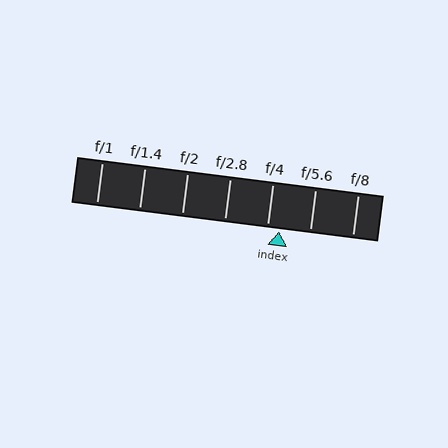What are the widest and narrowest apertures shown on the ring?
The widest aperture shown is f/1 and the narrowest is f/8.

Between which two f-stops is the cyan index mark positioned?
The index mark is between f/4 and f/5.6.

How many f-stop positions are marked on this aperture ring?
There are 7 f-stop positions marked.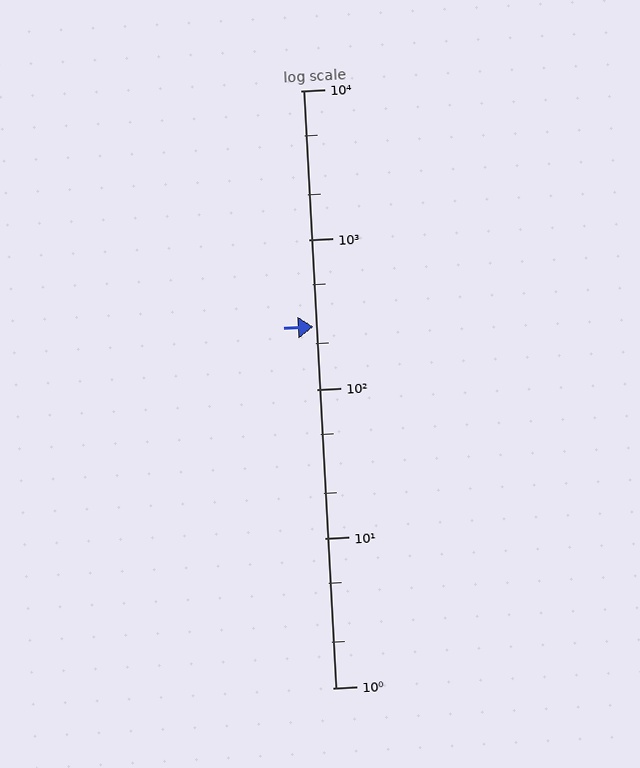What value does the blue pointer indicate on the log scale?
The pointer indicates approximately 260.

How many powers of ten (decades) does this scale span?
The scale spans 4 decades, from 1 to 10000.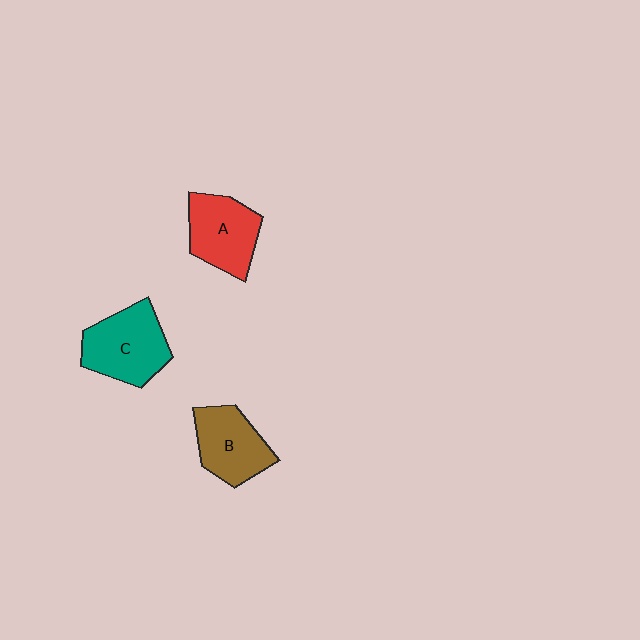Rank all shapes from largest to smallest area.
From largest to smallest: C (teal), A (red), B (brown).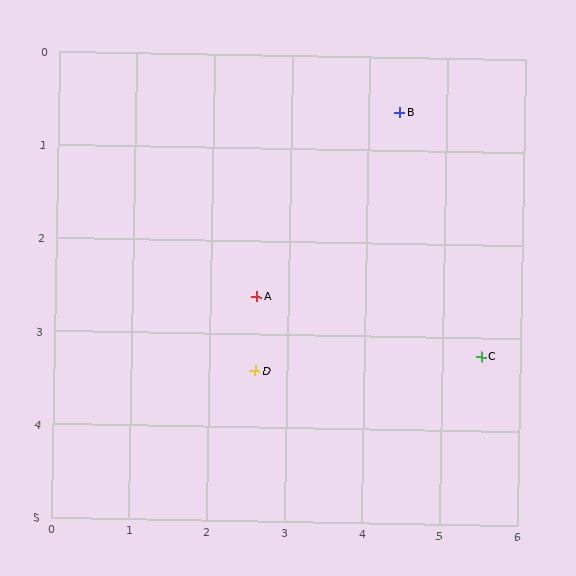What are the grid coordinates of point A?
Point A is at approximately (2.6, 2.6).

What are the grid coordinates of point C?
Point C is at approximately (5.5, 3.2).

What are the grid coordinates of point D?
Point D is at approximately (2.6, 3.4).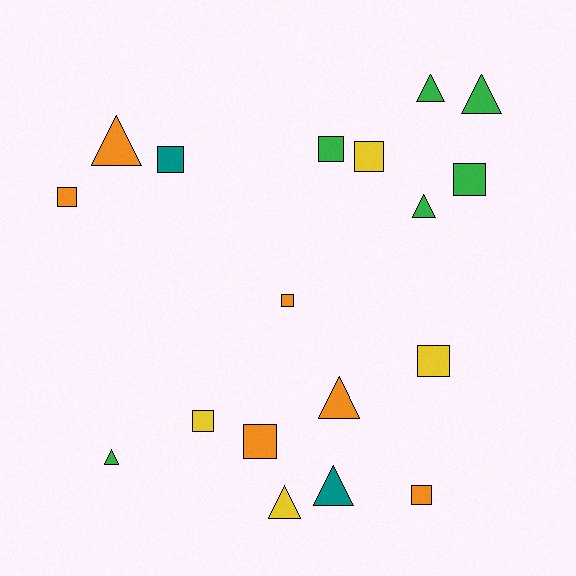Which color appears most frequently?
Green, with 6 objects.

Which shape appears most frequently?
Square, with 10 objects.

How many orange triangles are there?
There are 2 orange triangles.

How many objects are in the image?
There are 18 objects.